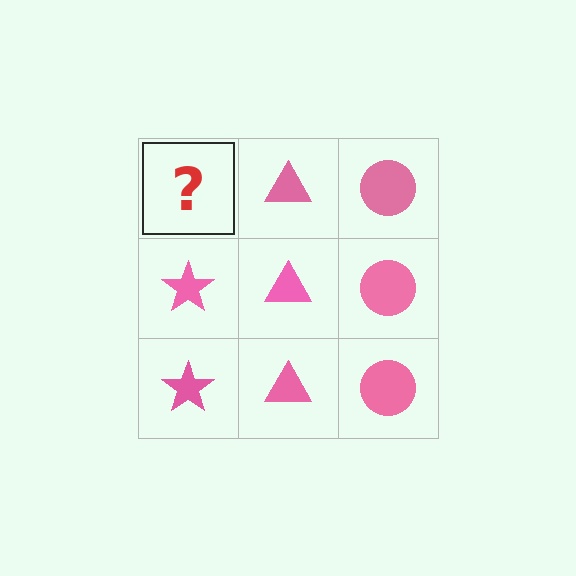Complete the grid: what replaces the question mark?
The question mark should be replaced with a pink star.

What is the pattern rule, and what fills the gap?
The rule is that each column has a consistent shape. The gap should be filled with a pink star.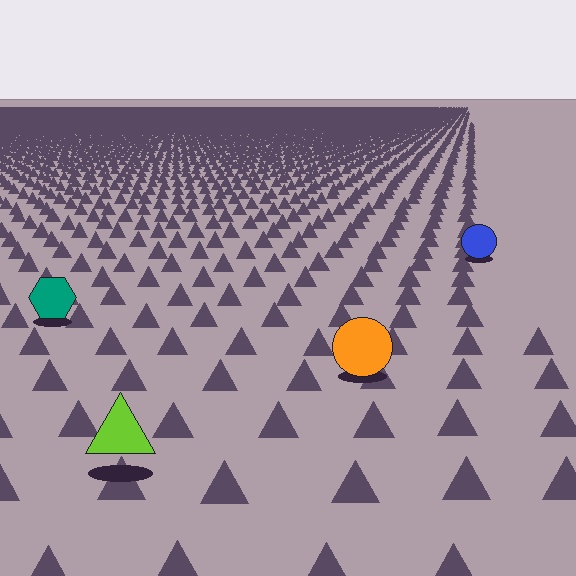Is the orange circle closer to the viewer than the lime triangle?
No. The lime triangle is closer — you can tell from the texture gradient: the ground texture is coarser near it.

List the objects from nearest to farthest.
From nearest to farthest: the lime triangle, the orange circle, the teal hexagon, the blue circle.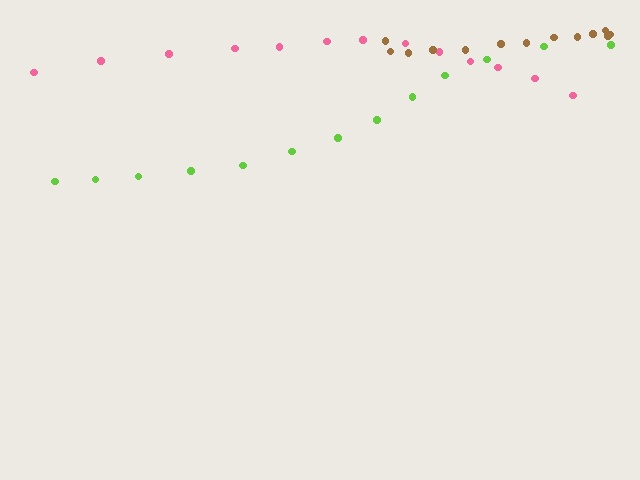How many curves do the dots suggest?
There are 3 distinct paths.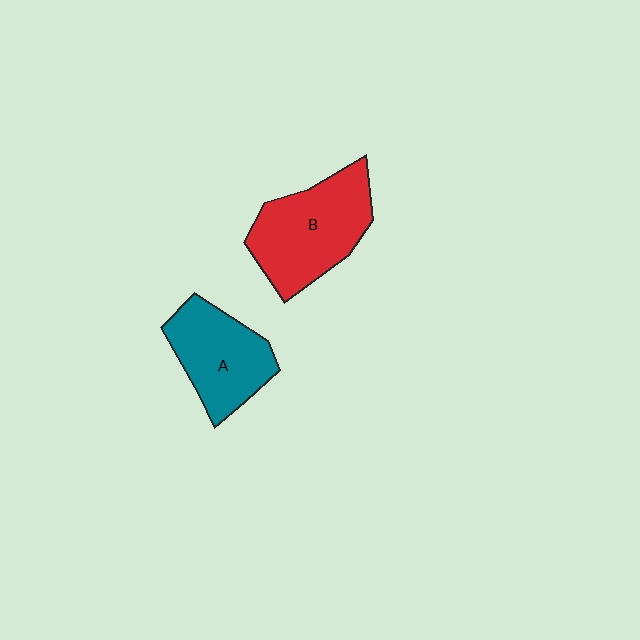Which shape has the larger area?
Shape B (red).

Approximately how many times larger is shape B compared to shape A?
Approximately 1.2 times.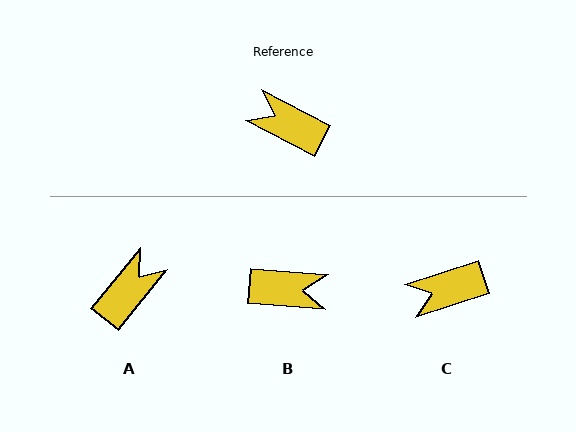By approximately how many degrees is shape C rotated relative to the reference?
Approximately 46 degrees counter-clockwise.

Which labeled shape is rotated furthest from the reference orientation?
B, about 158 degrees away.